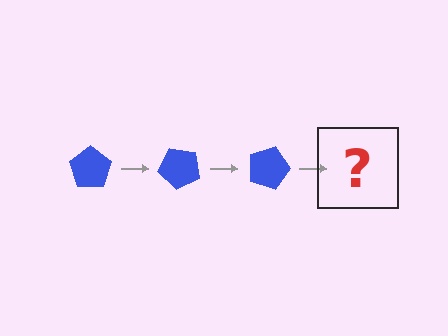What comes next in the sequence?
The next element should be a blue pentagon rotated 135 degrees.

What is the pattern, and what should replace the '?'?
The pattern is that the pentagon rotates 45 degrees each step. The '?' should be a blue pentagon rotated 135 degrees.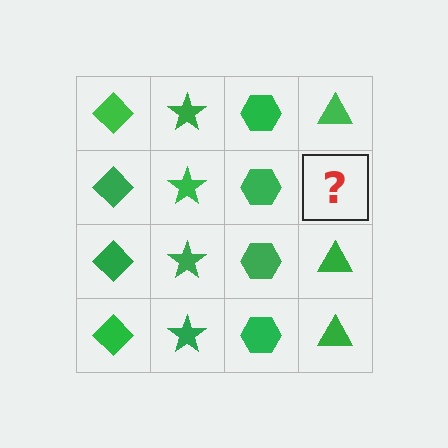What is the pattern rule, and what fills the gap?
The rule is that each column has a consistent shape. The gap should be filled with a green triangle.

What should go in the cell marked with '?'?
The missing cell should contain a green triangle.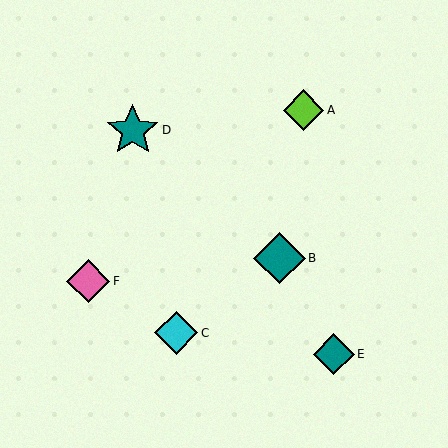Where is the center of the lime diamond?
The center of the lime diamond is at (304, 110).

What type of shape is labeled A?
Shape A is a lime diamond.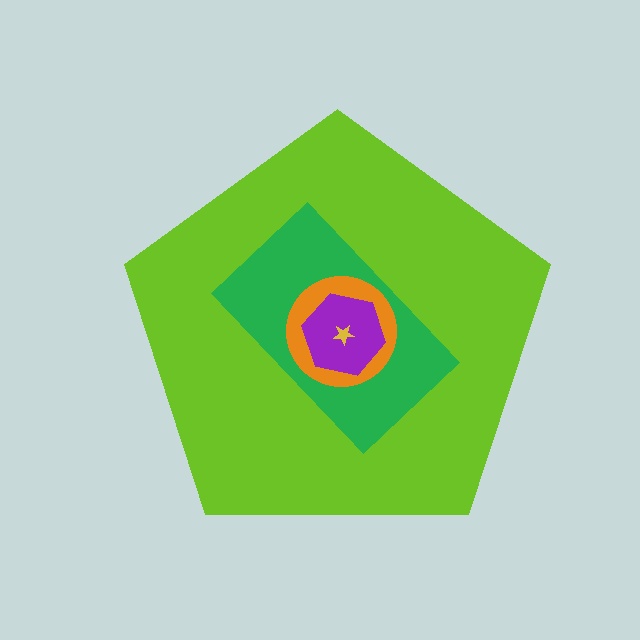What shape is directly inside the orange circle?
The purple hexagon.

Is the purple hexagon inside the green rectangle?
Yes.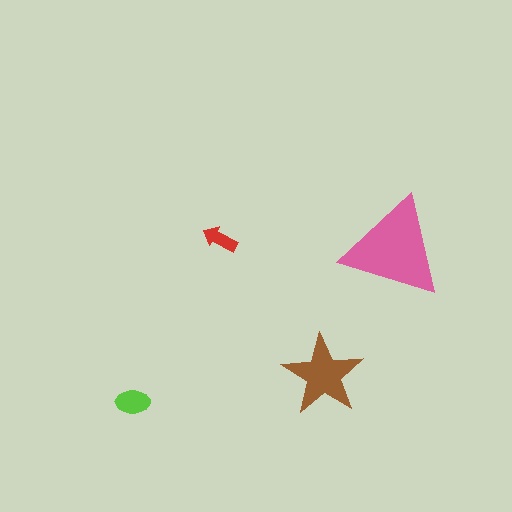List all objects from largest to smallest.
The pink triangle, the brown star, the lime ellipse, the red arrow.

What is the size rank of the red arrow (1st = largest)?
4th.